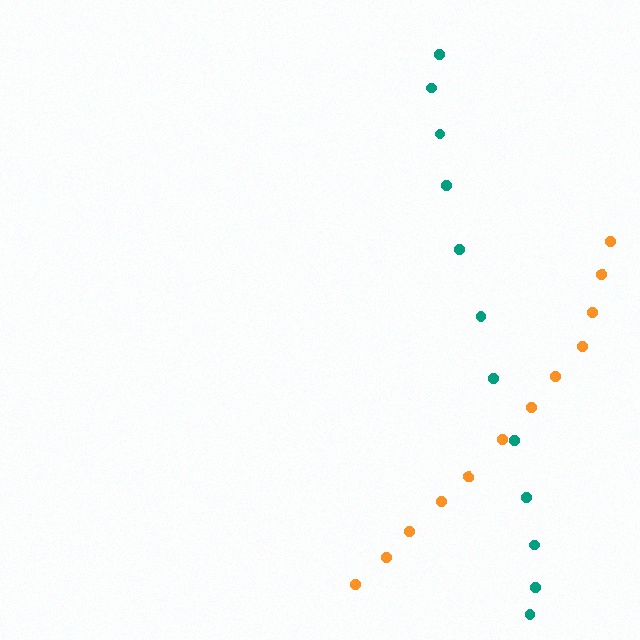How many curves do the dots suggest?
There are 2 distinct paths.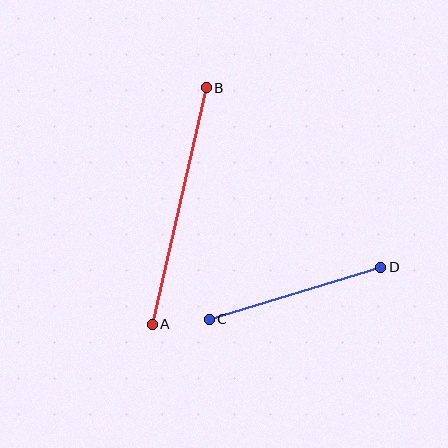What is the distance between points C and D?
The distance is approximately 179 pixels.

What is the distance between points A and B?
The distance is approximately 243 pixels.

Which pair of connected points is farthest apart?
Points A and B are farthest apart.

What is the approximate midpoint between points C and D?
The midpoint is at approximately (295, 293) pixels.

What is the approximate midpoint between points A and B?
The midpoint is at approximately (179, 206) pixels.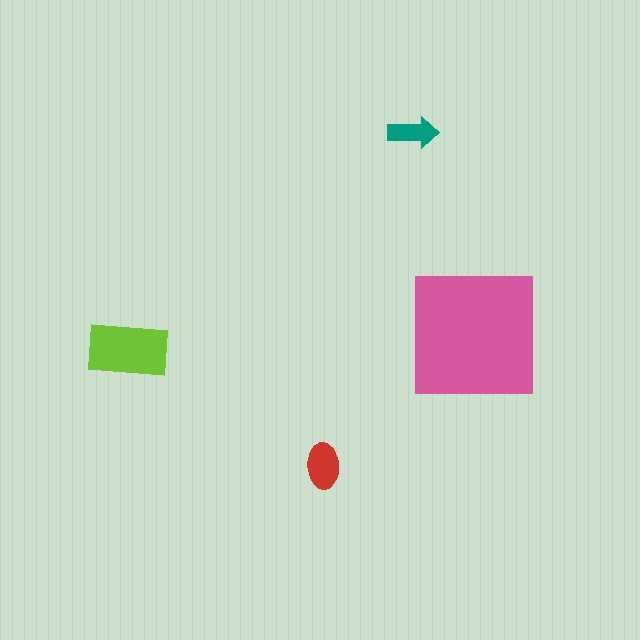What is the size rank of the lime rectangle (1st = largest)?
2nd.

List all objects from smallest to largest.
The teal arrow, the red ellipse, the lime rectangle, the pink square.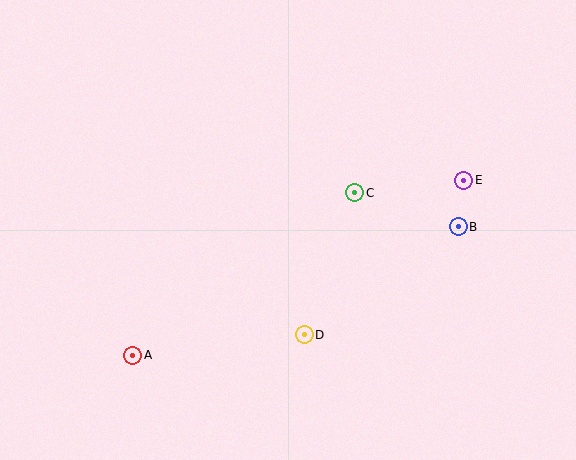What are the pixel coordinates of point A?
Point A is at (133, 355).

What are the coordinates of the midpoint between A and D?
The midpoint between A and D is at (219, 345).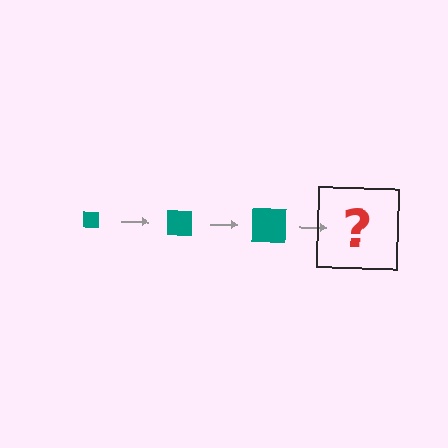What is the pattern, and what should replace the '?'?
The pattern is that the square gets progressively larger each step. The '?' should be a teal square, larger than the previous one.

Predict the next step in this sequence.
The next step is a teal square, larger than the previous one.